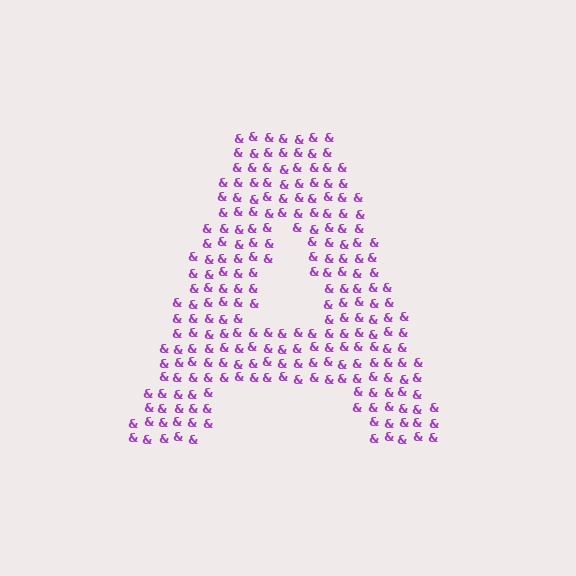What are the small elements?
The small elements are ampersands.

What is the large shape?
The large shape is the letter A.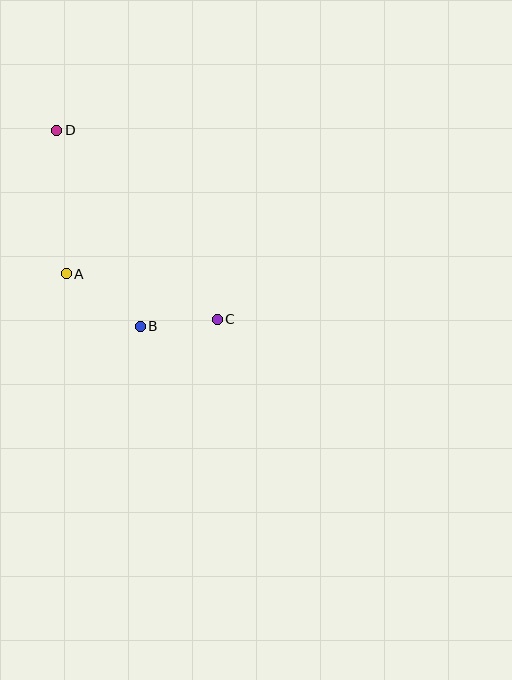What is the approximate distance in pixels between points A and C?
The distance between A and C is approximately 157 pixels.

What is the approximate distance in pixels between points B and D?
The distance between B and D is approximately 213 pixels.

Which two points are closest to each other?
Points B and C are closest to each other.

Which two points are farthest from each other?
Points C and D are farthest from each other.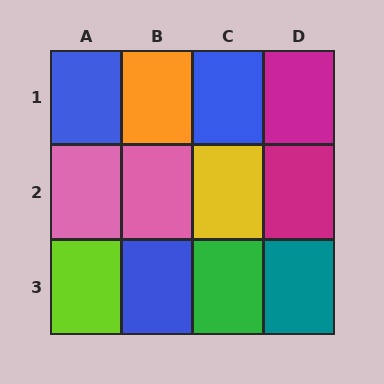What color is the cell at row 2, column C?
Yellow.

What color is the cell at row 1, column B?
Orange.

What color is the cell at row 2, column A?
Pink.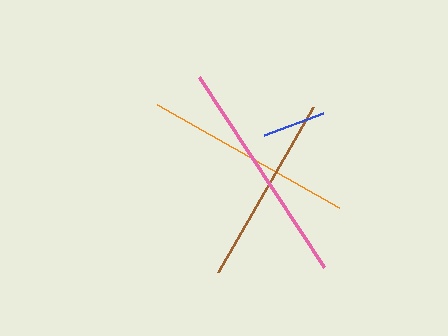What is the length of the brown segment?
The brown segment is approximately 190 pixels long.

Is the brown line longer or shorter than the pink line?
The pink line is longer than the brown line.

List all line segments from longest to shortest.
From longest to shortest: pink, orange, brown, blue.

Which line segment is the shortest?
The blue line is the shortest at approximately 63 pixels.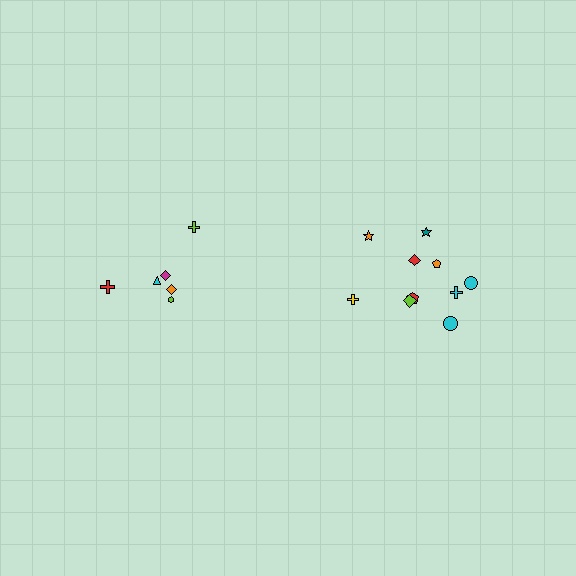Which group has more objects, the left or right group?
The right group.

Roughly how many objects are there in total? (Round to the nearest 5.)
Roughly 15 objects in total.